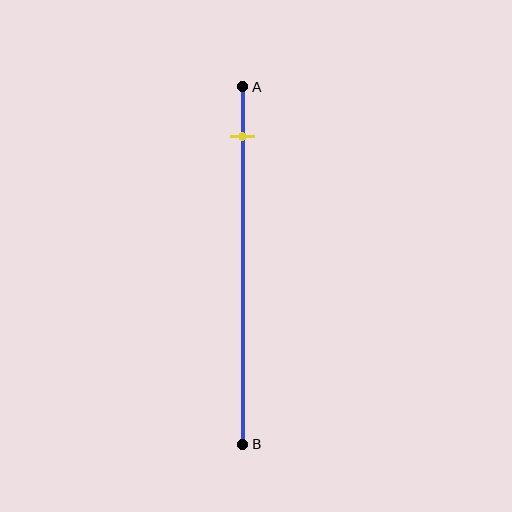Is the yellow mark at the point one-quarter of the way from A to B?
No, the mark is at about 15% from A, not at the 25% one-quarter point.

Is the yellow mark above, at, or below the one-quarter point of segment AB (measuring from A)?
The yellow mark is above the one-quarter point of segment AB.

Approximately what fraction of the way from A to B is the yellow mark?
The yellow mark is approximately 15% of the way from A to B.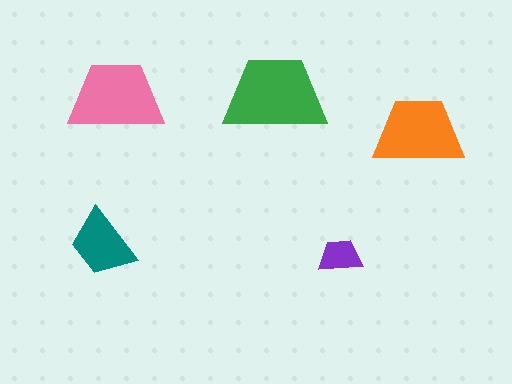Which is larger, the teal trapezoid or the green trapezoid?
The green one.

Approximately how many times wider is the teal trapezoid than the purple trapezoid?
About 1.5 times wider.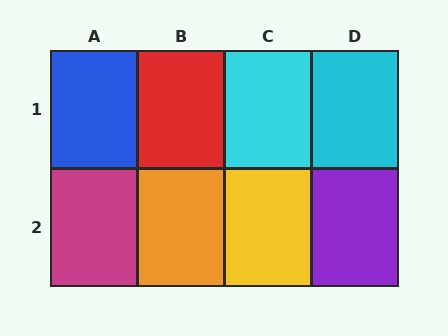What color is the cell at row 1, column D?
Cyan.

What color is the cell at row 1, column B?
Red.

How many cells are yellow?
1 cell is yellow.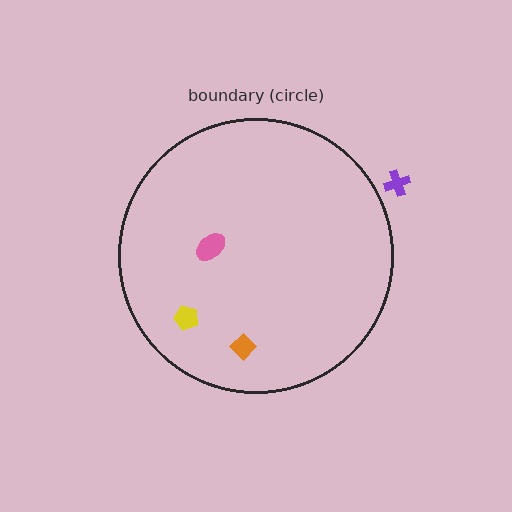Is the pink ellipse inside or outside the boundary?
Inside.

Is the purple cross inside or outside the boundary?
Outside.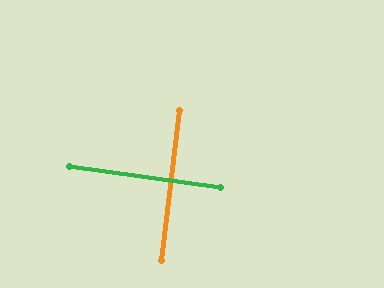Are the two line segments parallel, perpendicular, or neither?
Perpendicular — they meet at approximately 89°.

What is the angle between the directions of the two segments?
Approximately 89 degrees.